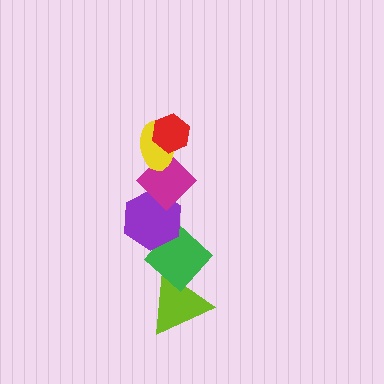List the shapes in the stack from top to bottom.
From top to bottom: the red hexagon, the yellow ellipse, the magenta diamond, the purple hexagon, the green diamond, the lime triangle.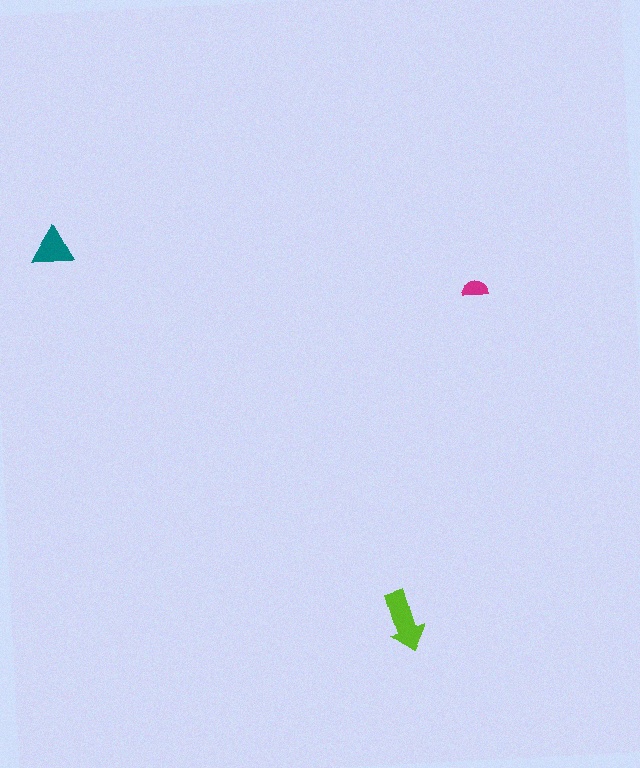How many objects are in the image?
There are 3 objects in the image.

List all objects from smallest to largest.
The magenta semicircle, the teal triangle, the lime arrow.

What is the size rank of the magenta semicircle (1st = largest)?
3rd.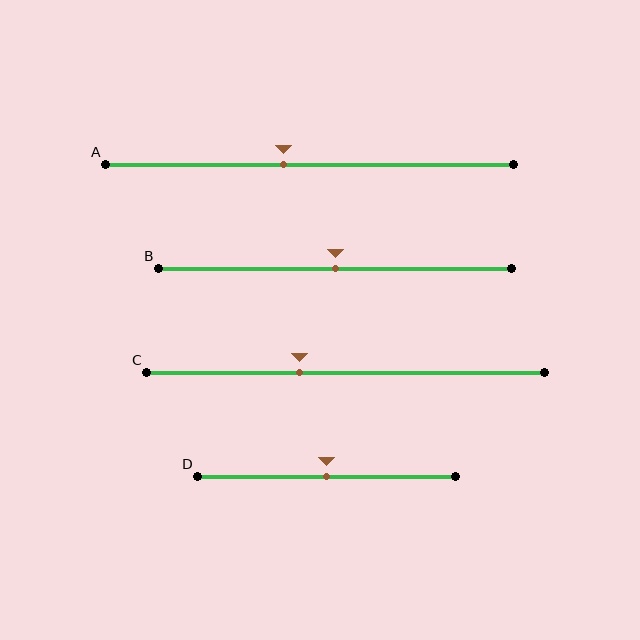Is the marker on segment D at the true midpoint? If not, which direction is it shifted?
Yes, the marker on segment D is at the true midpoint.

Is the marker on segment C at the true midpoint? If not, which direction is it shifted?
No, the marker on segment C is shifted to the left by about 11% of the segment length.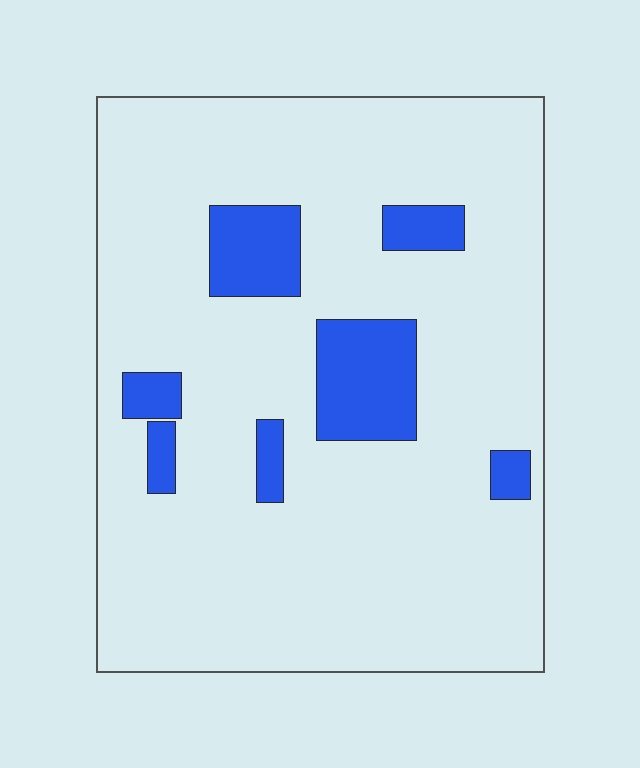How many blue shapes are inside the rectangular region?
7.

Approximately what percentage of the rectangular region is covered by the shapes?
Approximately 15%.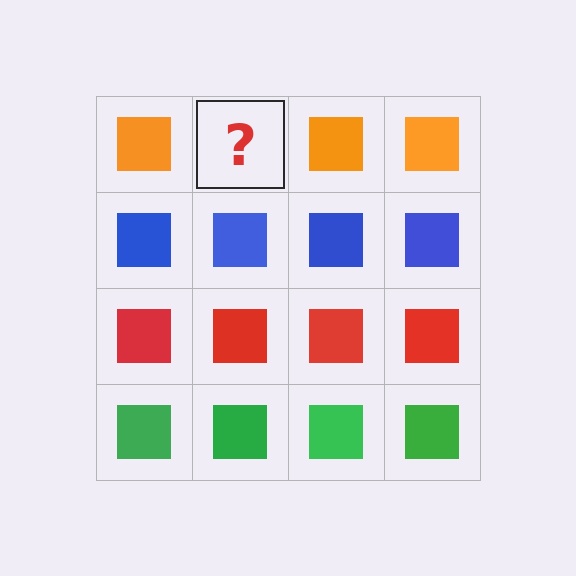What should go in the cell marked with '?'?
The missing cell should contain an orange square.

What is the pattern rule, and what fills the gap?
The rule is that each row has a consistent color. The gap should be filled with an orange square.